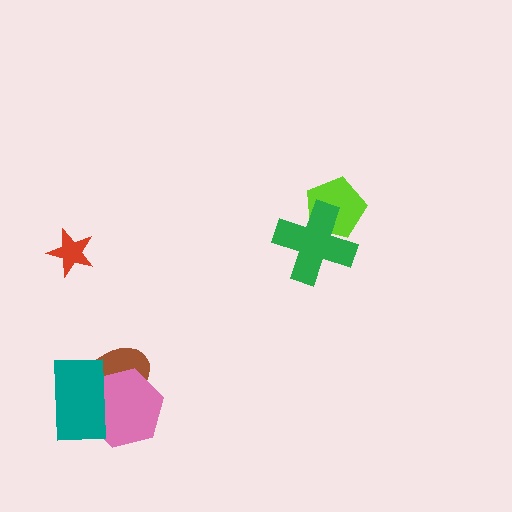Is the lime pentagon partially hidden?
Yes, it is partially covered by another shape.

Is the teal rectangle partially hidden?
No, no other shape covers it.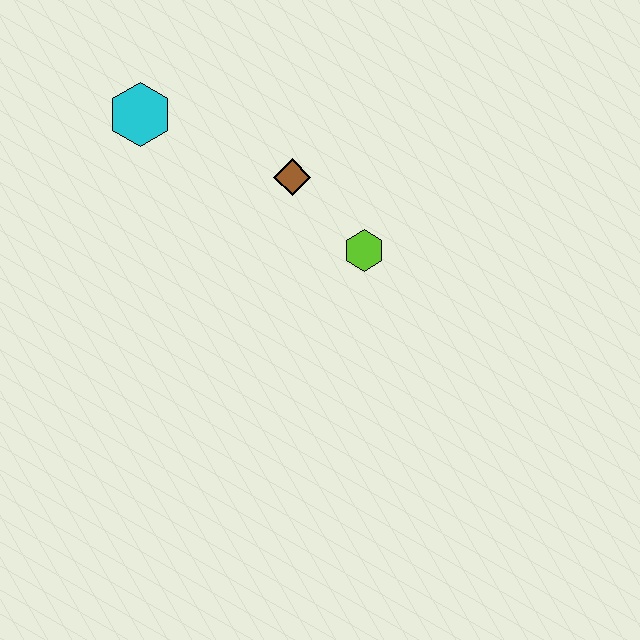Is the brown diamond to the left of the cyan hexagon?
No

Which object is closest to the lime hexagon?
The brown diamond is closest to the lime hexagon.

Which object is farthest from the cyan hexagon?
The lime hexagon is farthest from the cyan hexagon.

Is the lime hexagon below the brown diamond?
Yes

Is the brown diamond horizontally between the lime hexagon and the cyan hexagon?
Yes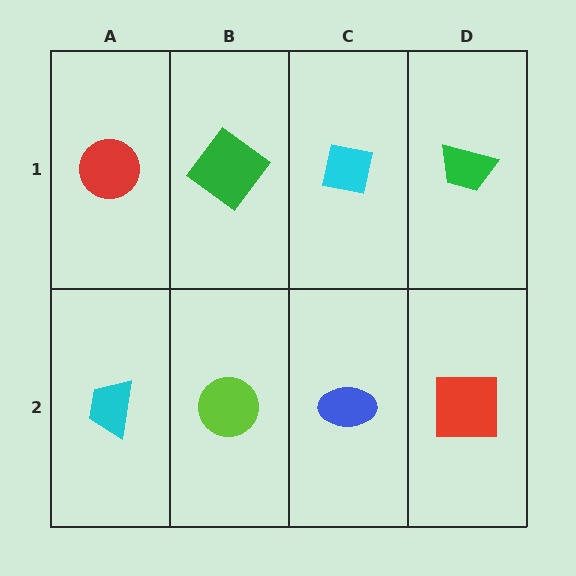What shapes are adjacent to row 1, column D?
A red square (row 2, column D), a cyan square (row 1, column C).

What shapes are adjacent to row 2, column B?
A green diamond (row 1, column B), a cyan trapezoid (row 2, column A), a blue ellipse (row 2, column C).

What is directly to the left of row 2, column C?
A lime circle.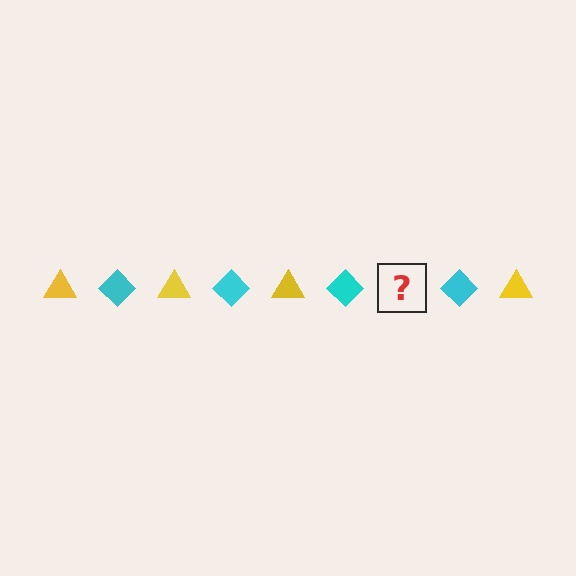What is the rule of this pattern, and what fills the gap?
The rule is that the pattern alternates between yellow triangle and cyan diamond. The gap should be filled with a yellow triangle.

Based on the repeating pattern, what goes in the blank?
The blank should be a yellow triangle.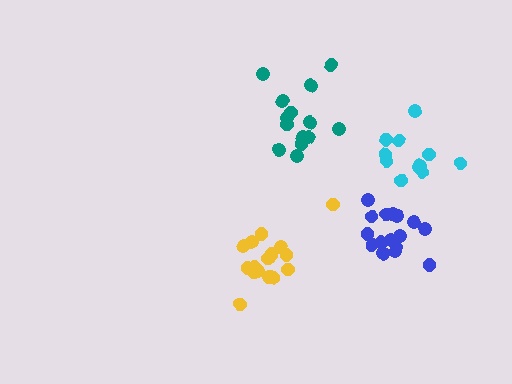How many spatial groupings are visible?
There are 4 spatial groupings.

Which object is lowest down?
The yellow cluster is bottommost.